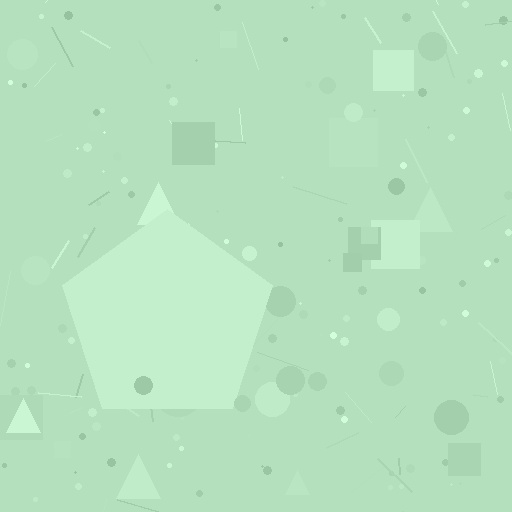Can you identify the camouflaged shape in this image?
The camouflaged shape is a pentagon.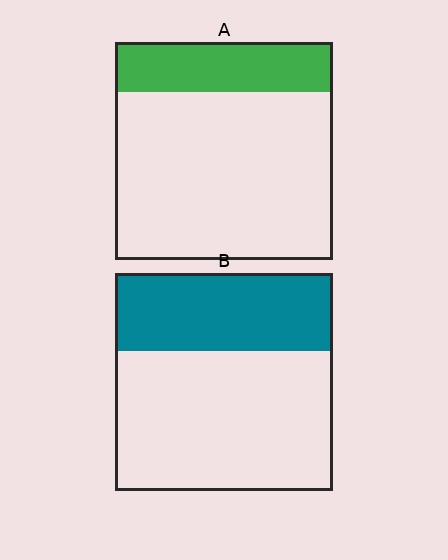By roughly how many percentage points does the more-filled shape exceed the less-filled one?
By roughly 15 percentage points (B over A).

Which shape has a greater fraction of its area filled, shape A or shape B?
Shape B.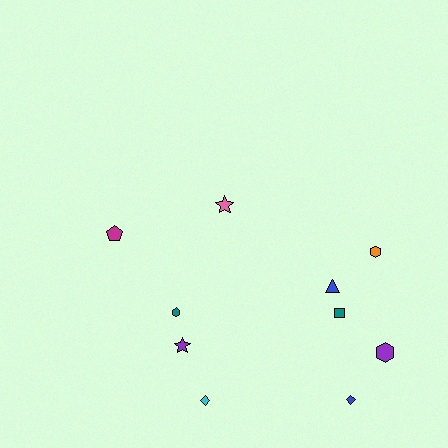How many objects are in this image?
There are 10 objects.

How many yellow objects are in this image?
There are no yellow objects.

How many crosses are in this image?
There are no crosses.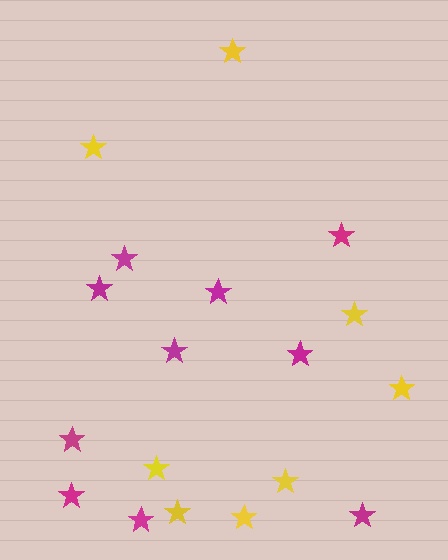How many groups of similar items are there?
There are 2 groups: one group of magenta stars (10) and one group of yellow stars (8).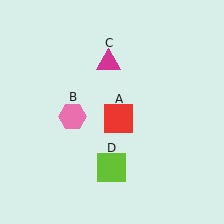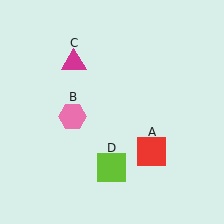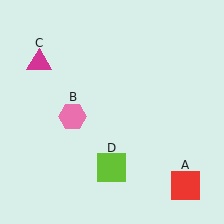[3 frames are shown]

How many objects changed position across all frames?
2 objects changed position: red square (object A), magenta triangle (object C).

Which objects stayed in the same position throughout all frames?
Pink hexagon (object B) and lime square (object D) remained stationary.